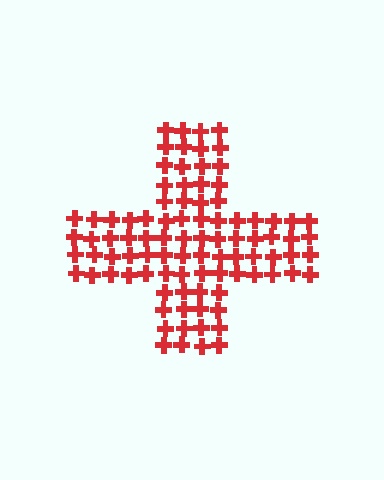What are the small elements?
The small elements are crosses.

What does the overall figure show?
The overall figure shows a cross.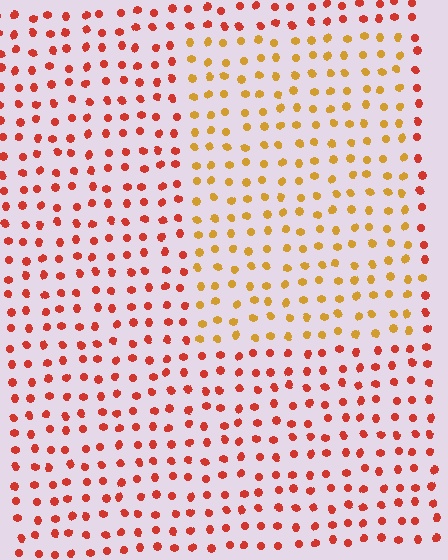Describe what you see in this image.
The image is filled with small red elements in a uniform arrangement. A rectangle-shaped region is visible where the elements are tinted to a slightly different hue, forming a subtle color boundary.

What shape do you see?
I see a rectangle.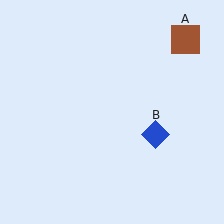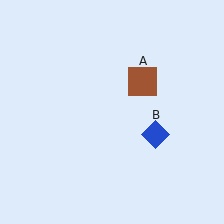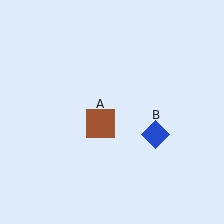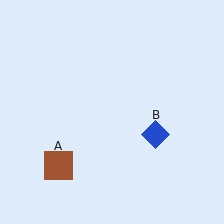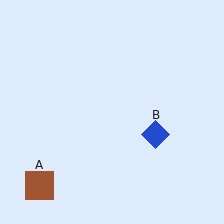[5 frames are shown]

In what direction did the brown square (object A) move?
The brown square (object A) moved down and to the left.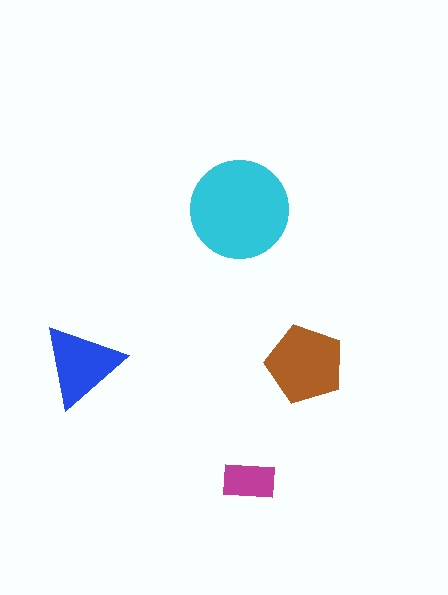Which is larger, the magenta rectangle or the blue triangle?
The blue triangle.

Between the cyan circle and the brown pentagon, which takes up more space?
The cyan circle.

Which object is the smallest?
The magenta rectangle.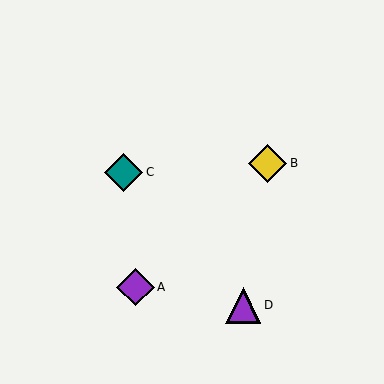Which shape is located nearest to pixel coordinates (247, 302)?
The purple triangle (labeled D) at (243, 305) is nearest to that location.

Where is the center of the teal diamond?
The center of the teal diamond is at (124, 172).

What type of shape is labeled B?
Shape B is a yellow diamond.